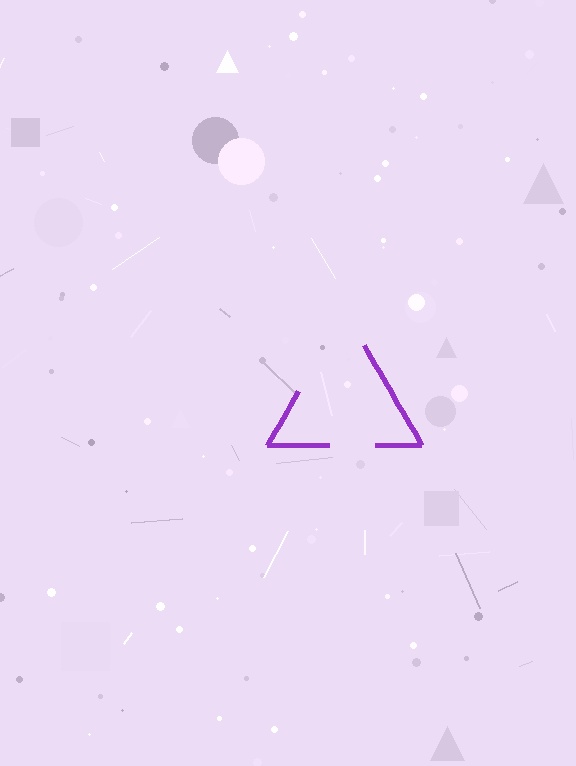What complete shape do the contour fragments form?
The contour fragments form a triangle.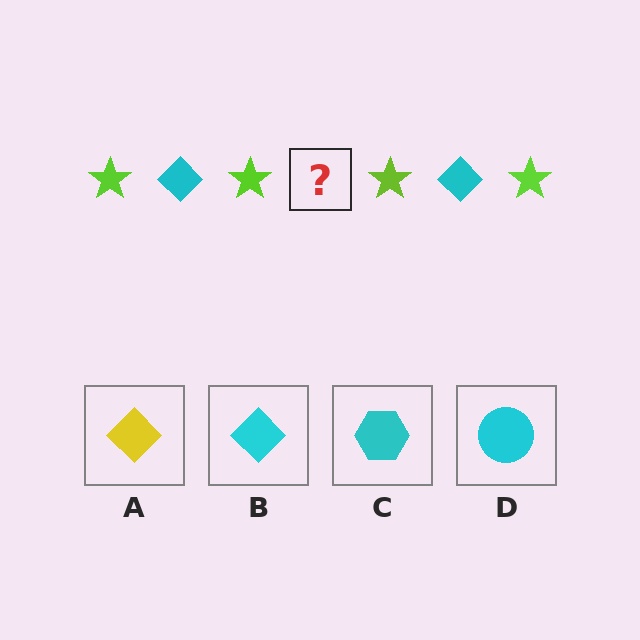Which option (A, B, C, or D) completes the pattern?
B.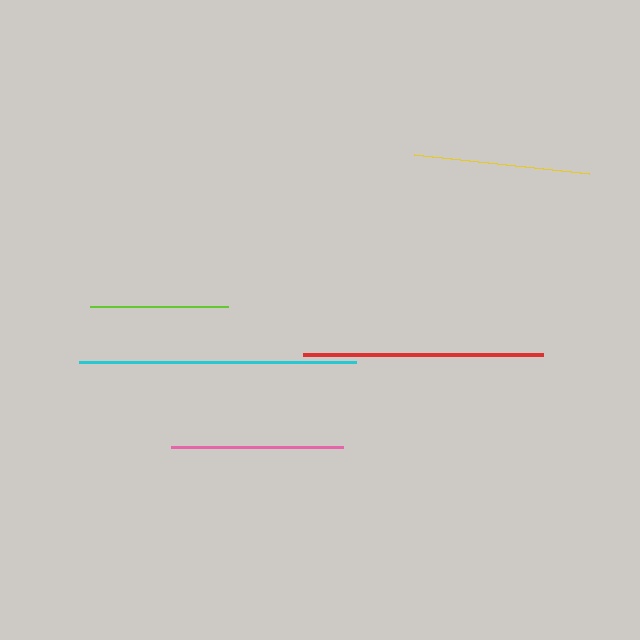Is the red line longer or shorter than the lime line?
The red line is longer than the lime line.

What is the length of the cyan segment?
The cyan segment is approximately 277 pixels long.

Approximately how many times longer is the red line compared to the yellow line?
The red line is approximately 1.4 times the length of the yellow line.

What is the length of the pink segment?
The pink segment is approximately 172 pixels long.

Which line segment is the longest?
The cyan line is the longest at approximately 277 pixels.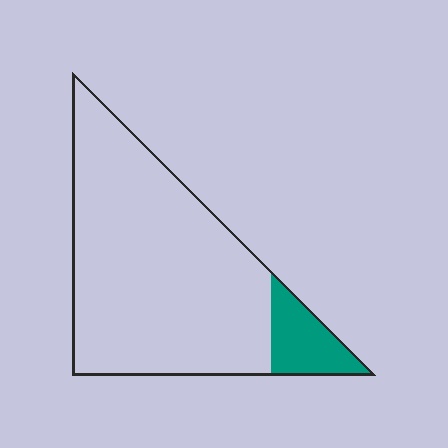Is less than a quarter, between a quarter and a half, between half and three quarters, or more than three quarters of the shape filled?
Less than a quarter.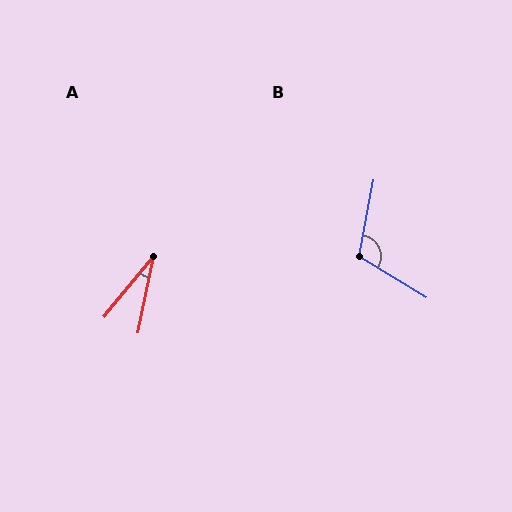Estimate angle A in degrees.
Approximately 27 degrees.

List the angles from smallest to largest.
A (27°), B (110°).